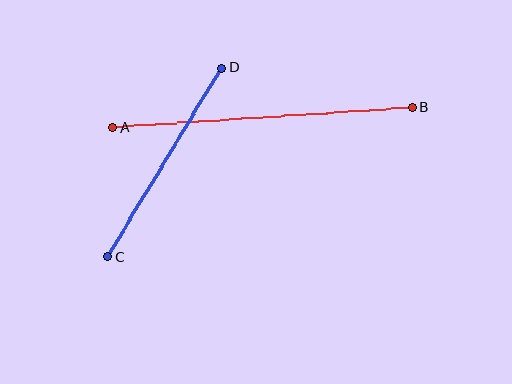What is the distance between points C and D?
The distance is approximately 220 pixels.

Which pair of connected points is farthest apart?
Points A and B are farthest apart.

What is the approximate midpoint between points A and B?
The midpoint is at approximately (262, 117) pixels.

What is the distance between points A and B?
The distance is approximately 301 pixels.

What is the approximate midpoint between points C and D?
The midpoint is at approximately (165, 162) pixels.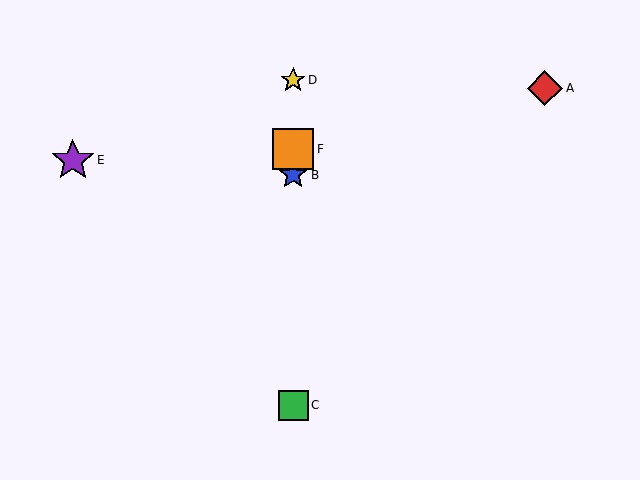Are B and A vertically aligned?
No, B is at x≈293 and A is at x≈545.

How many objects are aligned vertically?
4 objects (B, C, D, F) are aligned vertically.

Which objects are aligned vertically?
Objects B, C, D, F are aligned vertically.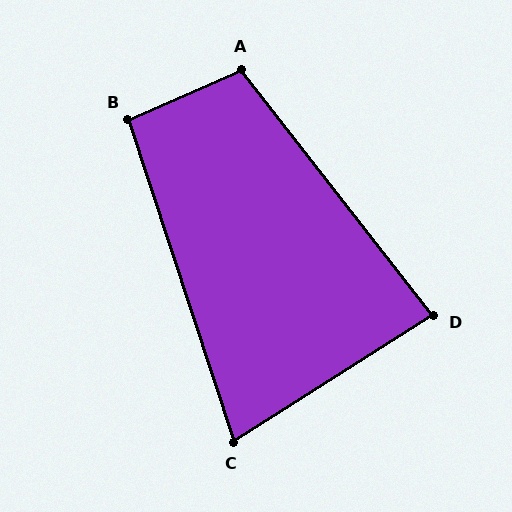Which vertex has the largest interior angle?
A, at approximately 104 degrees.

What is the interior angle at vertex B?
Approximately 96 degrees (obtuse).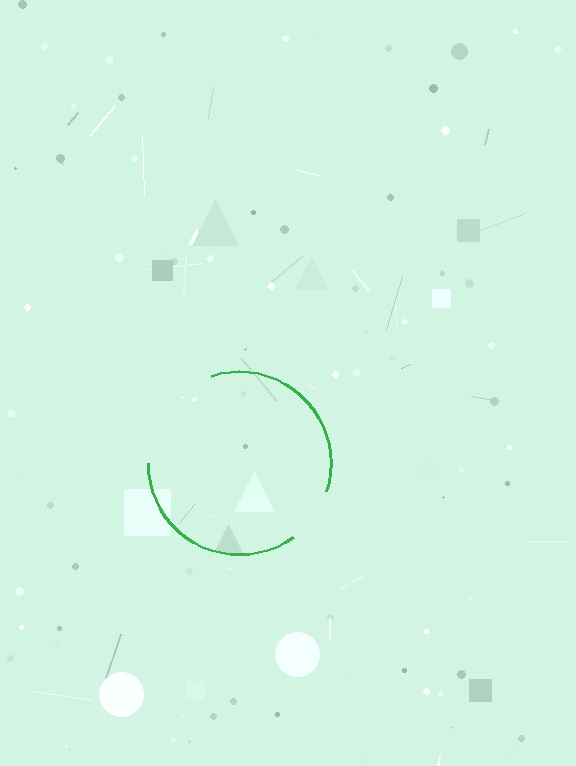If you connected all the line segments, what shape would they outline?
They would outline a circle.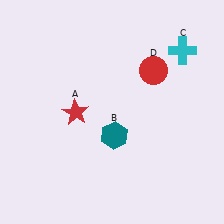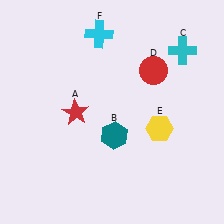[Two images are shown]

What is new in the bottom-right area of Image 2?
A yellow hexagon (E) was added in the bottom-right area of Image 2.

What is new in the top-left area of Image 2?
A cyan cross (F) was added in the top-left area of Image 2.